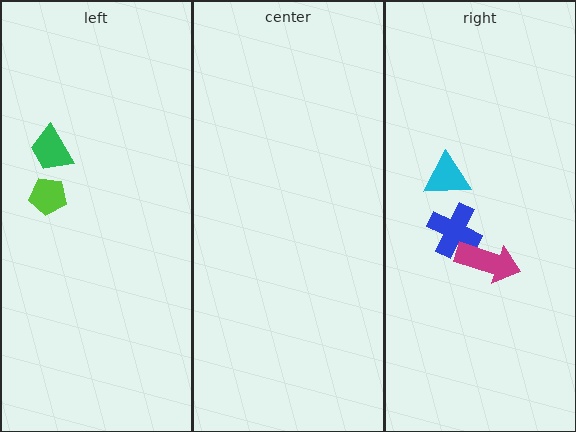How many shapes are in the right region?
3.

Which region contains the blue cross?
The right region.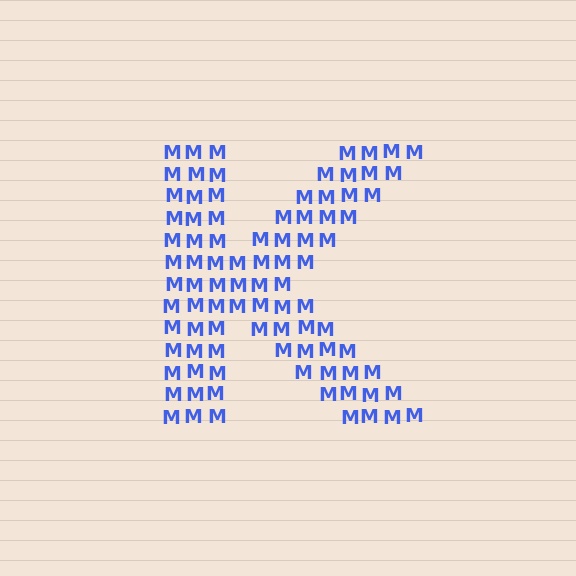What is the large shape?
The large shape is the letter K.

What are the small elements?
The small elements are letter M's.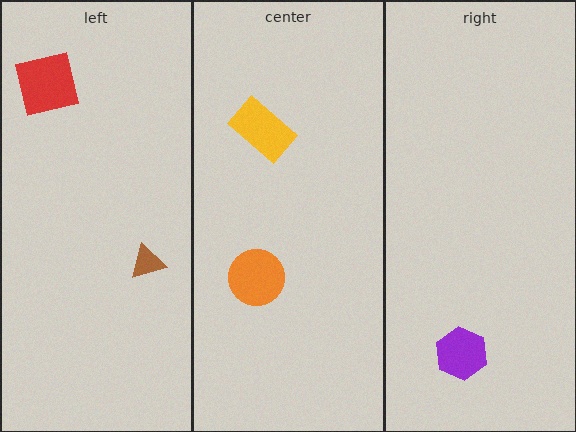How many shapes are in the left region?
2.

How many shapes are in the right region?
1.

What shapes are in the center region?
The orange circle, the yellow rectangle.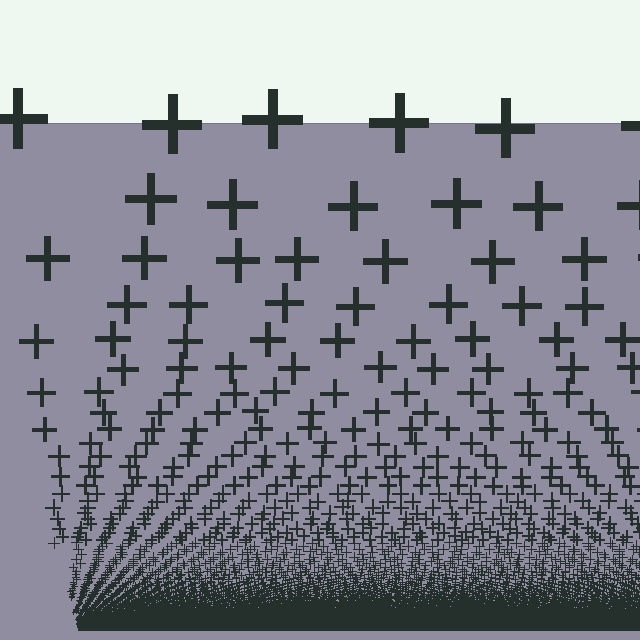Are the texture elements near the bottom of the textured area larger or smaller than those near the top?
Smaller. The gradient is inverted — elements near the bottom are smaller and denser.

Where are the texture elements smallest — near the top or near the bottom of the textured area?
Near the bottom.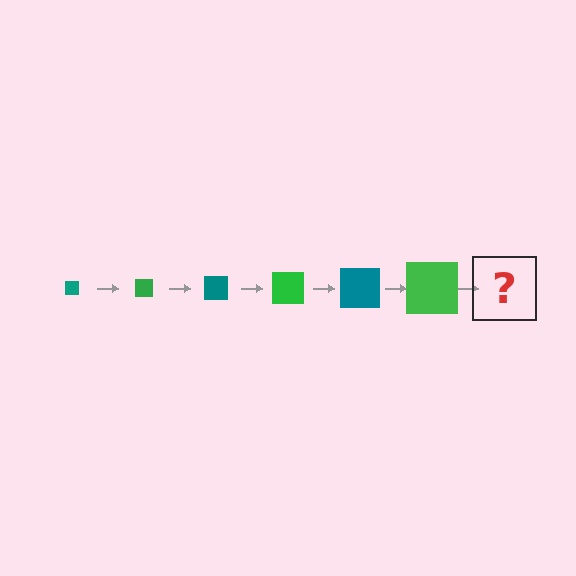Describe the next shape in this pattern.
It should be a teal square, larger than the previous one.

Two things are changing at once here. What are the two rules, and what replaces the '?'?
The two rules are that the square grows larger each step and the color cycles through teal and green. The '?' should be a teal square, larger than the previous one.